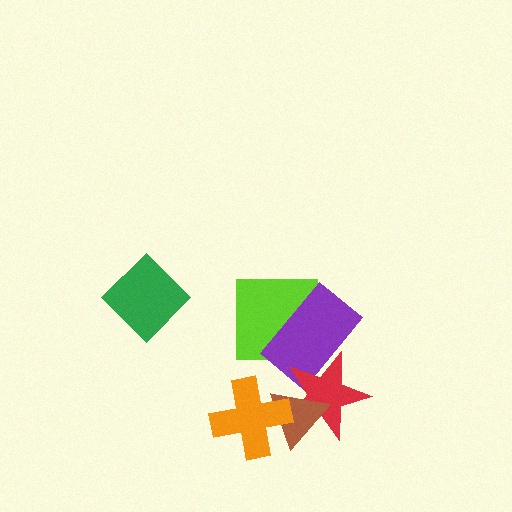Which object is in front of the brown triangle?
The orange cross is in front of the brown triangle.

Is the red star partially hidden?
Yes, it is partially covered by another shape.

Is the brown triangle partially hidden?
Yes, it is partially covered by another shape.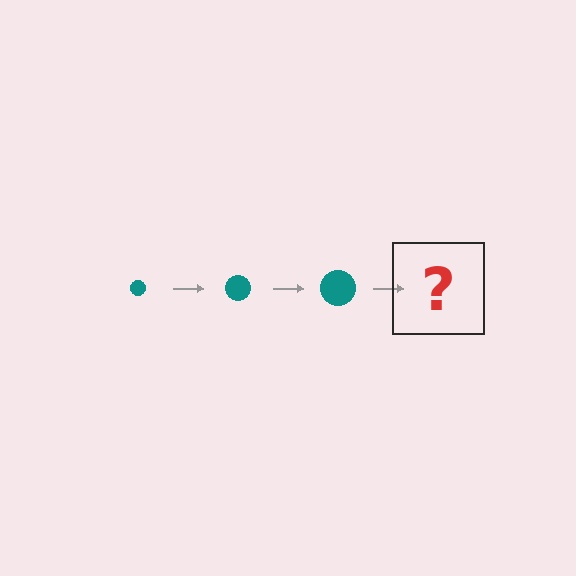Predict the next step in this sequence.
The next step is a teal circle, larger than the previous one.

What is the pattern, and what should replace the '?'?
The pattern is that the circle gets progressively larger each step. The '?' should be a teal circle, larger than the previous one.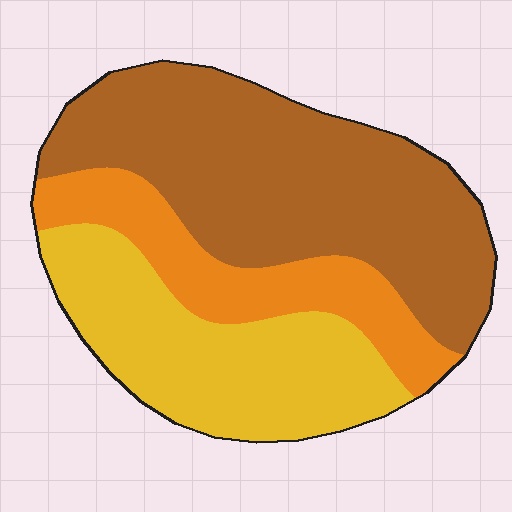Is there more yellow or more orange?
Yellow.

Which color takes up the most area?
Brown, at roughly 50%.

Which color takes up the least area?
Orange, at roughly 20%.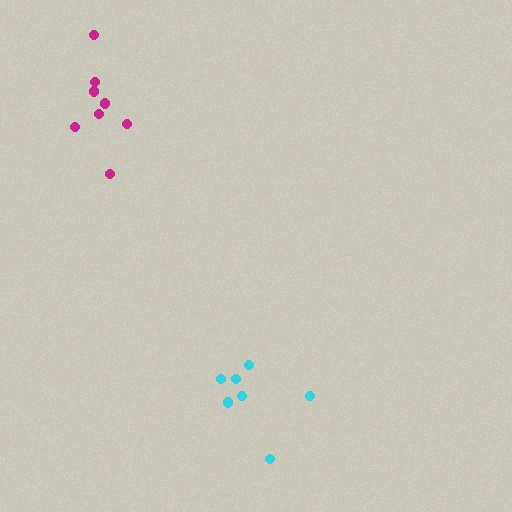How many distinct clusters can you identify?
There are 2 distinct clusters.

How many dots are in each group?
Group 1: 7 dots, Group 2: 8 dots (15 total).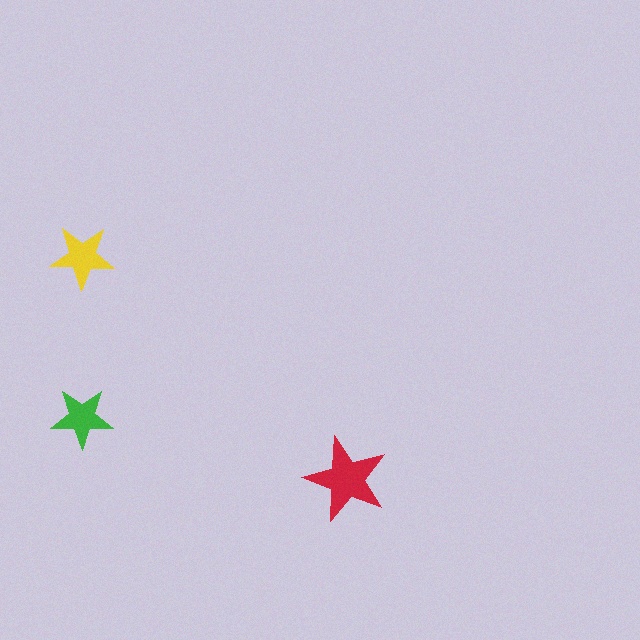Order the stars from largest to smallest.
the red one, the yellow one, the green one.